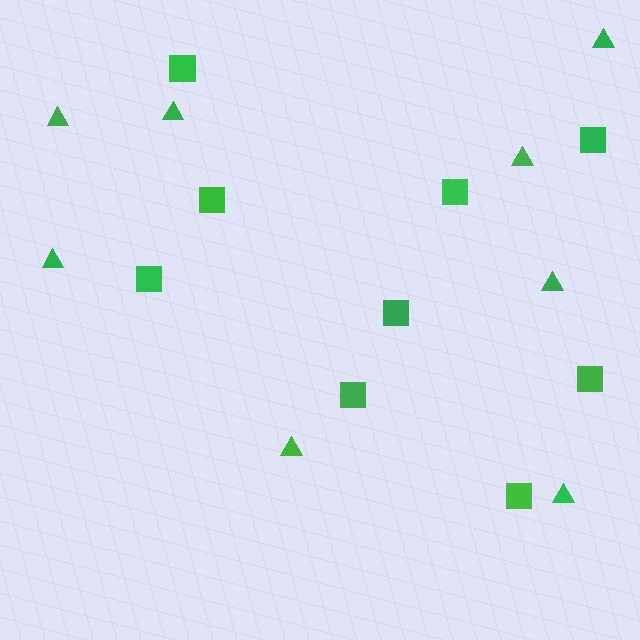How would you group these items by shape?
There are 2 groups: one group of triangles (8) and one group of squares (9).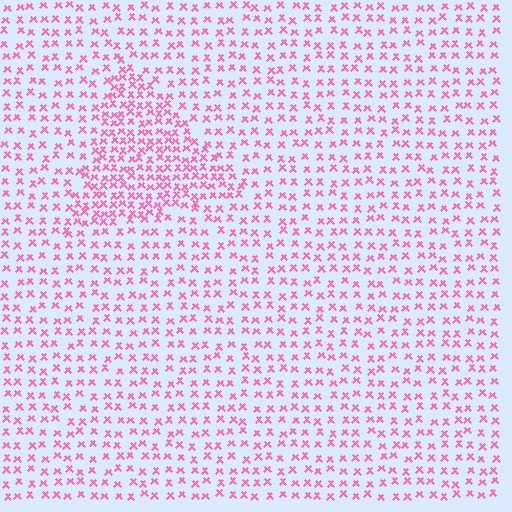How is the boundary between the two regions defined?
The boundary is defined by a change in element density (approximately 1.9x ratio). All elements are the same color, size, and shape.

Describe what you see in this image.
The image contains small pink elements arranged at two different densities. A triangle-shaped region is visible where the elements are more densely packed than the surrounding area.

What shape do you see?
I see a triangle.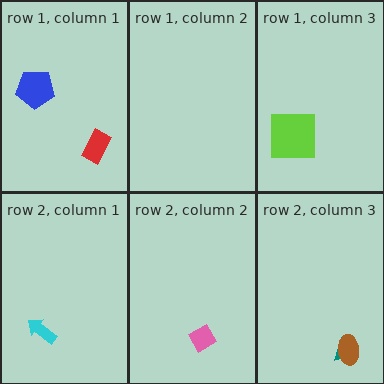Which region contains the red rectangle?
The row 1, column 1 region.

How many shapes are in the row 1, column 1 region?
2.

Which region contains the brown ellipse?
The row 2, column 3 region.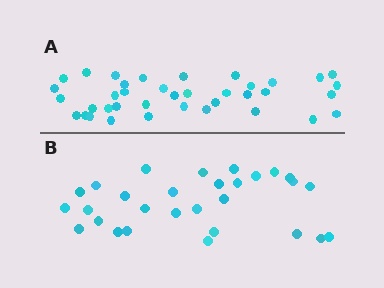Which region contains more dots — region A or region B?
Region A (the top region) has more dots.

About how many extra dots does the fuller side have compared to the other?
Region A has roughly 8 or so more dots than region B.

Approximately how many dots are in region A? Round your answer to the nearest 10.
About 40 dots. (The exact count is 38, which rounds to 40.)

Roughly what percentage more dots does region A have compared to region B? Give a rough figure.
About 30% more.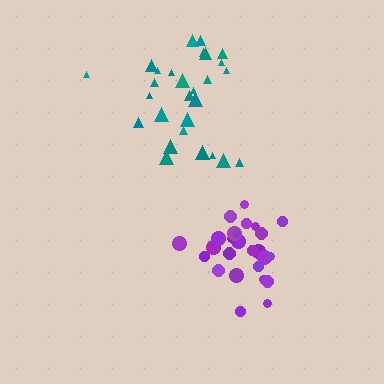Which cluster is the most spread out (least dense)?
Teal.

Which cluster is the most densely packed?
Purple.